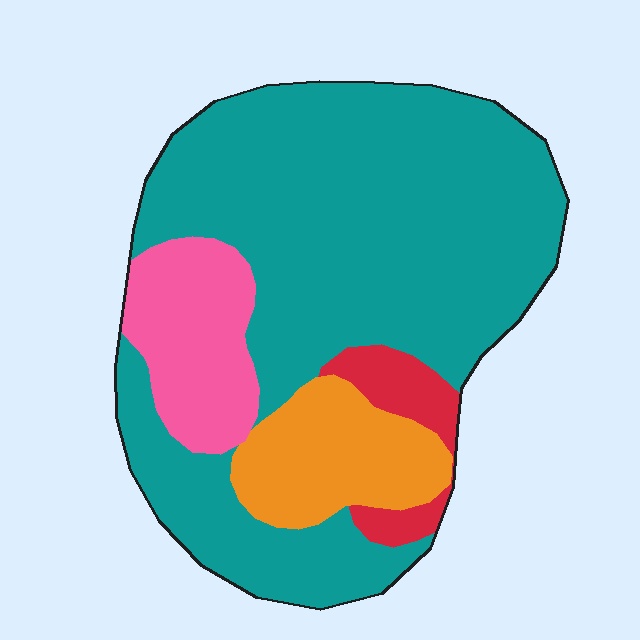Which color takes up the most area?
Teal, at roughly 70%.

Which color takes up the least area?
Red, at roughly 5%.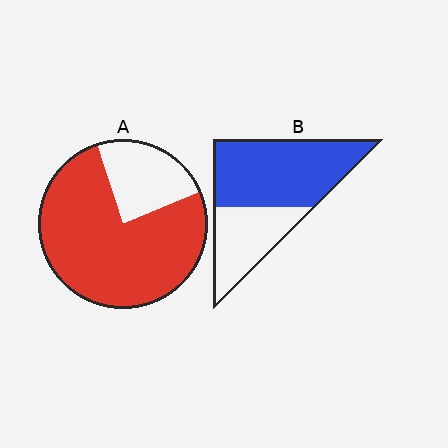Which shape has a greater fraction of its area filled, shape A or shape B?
Shape A.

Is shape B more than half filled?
Yes.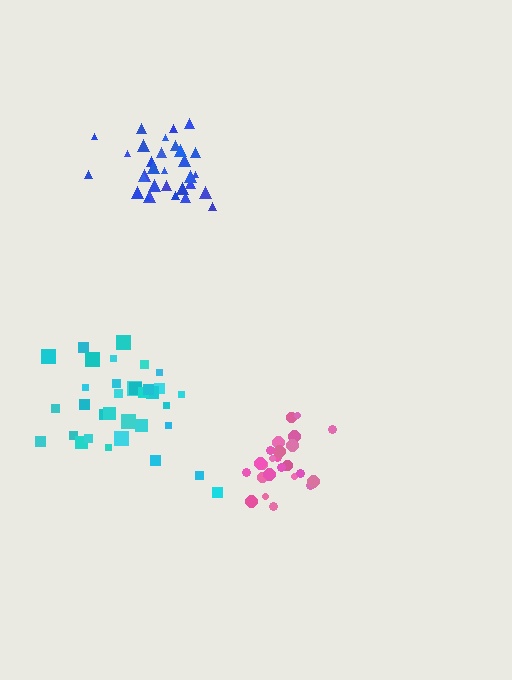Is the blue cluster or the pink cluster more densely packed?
Pink.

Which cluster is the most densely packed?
Pink.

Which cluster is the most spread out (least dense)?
Cyan.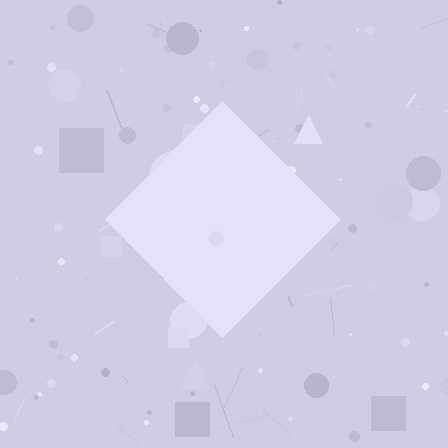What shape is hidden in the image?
A diamond is hidden in the image.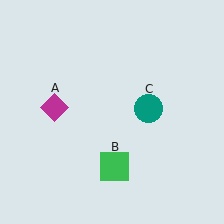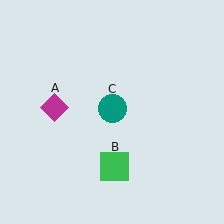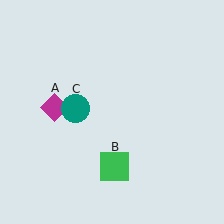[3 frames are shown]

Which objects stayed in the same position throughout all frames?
Magenta diamond (object A) and green square (object B) remained stationary.